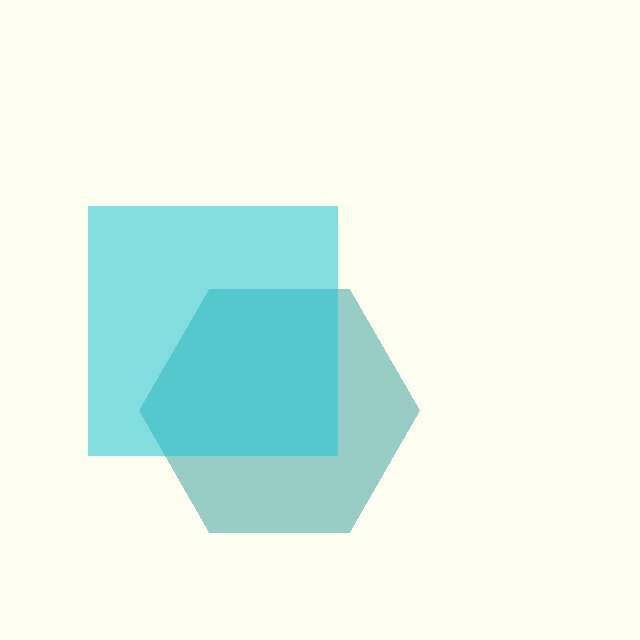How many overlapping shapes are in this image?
There are 2 overlapping shapes in the image.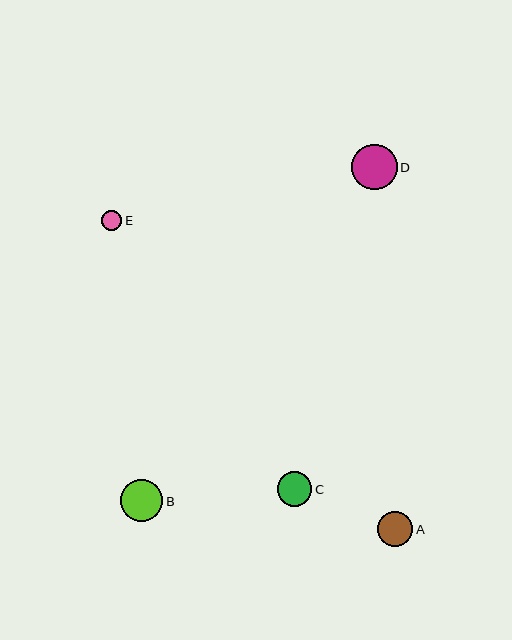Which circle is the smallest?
Circle E is the smallest with a size of approximately 21 pixels.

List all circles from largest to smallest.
From largest to smallest: D, B, A, C, E.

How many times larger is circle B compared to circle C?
Circle B is approximately 1.2 times the size of circle C.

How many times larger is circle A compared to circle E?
Circle A is approximately 1.7 times the size of circle E.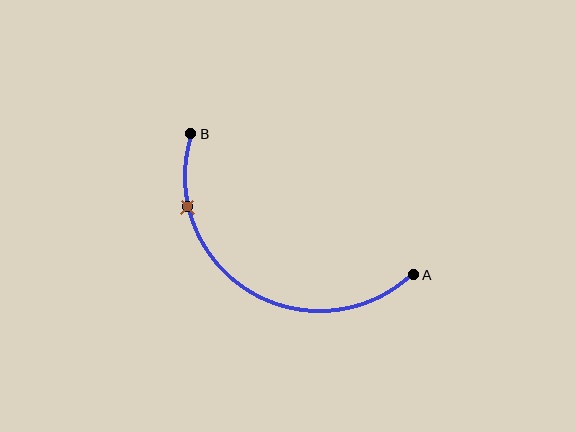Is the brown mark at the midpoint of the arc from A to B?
No. The brown mark lies on the arc but is closer to endpoint B. The arc midpoint would be at the point on the curve equidistant along the arc from both A and B.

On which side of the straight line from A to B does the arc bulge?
The arc bulges below the straight line connecting A and B.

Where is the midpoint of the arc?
The arc midpoint is the point on the curve farthest from the straight line joining A and B. It sits below that line.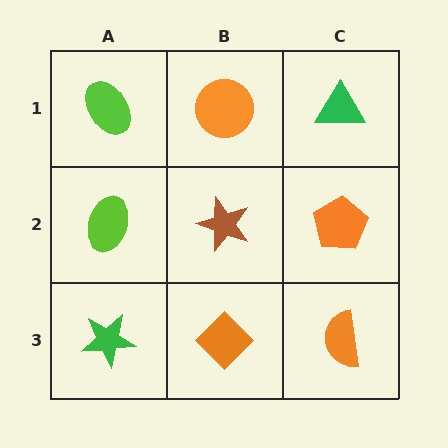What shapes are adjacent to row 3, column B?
A brown star (row 2, column B), a green star (row 3, column A), an orange semicircle (row 3, column C).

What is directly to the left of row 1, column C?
An orange circle.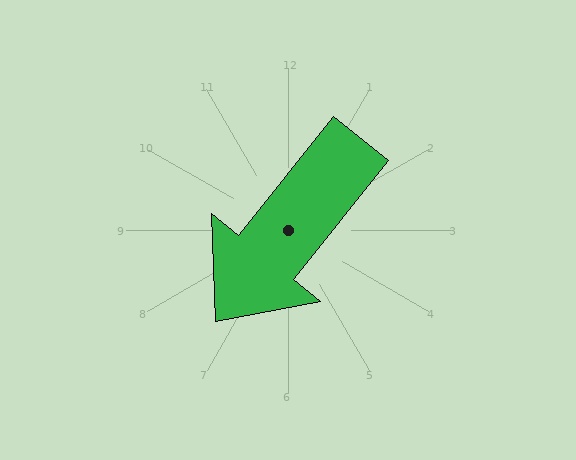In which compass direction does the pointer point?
Southwest.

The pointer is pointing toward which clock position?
Roughly 7 o'clock.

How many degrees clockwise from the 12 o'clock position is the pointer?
Approximately 219 degrees.